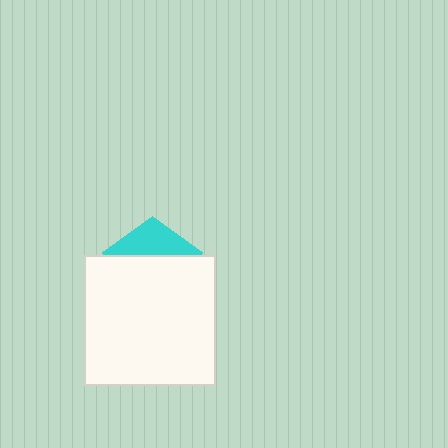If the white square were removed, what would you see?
You would see the complete cyan pentagon.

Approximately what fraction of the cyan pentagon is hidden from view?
Roughly 68% of the cyan pentagon is hidden behind the white square.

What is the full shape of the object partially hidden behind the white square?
The partially hidden object is a cyan pentagon.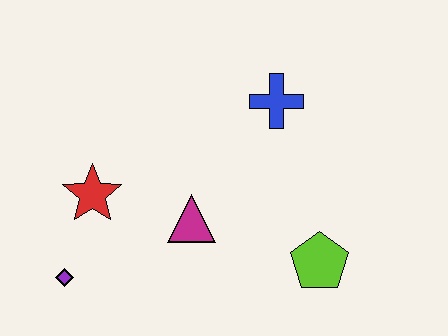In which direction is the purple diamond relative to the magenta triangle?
The purple diamond is to the left of the magenta triangle.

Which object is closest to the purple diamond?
The red star is closest to the purple diamond.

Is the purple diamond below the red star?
Yes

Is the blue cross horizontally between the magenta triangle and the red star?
No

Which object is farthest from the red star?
The lime pentagon is farthest from the red star.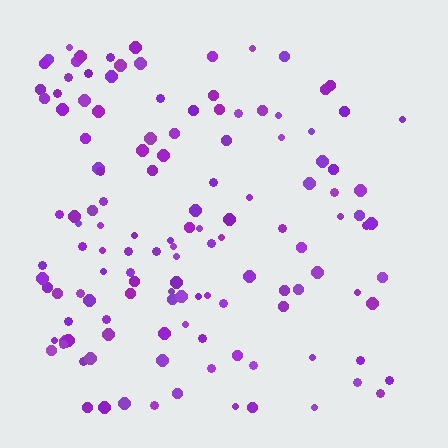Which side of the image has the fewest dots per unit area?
The right.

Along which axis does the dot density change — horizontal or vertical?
Horizontal.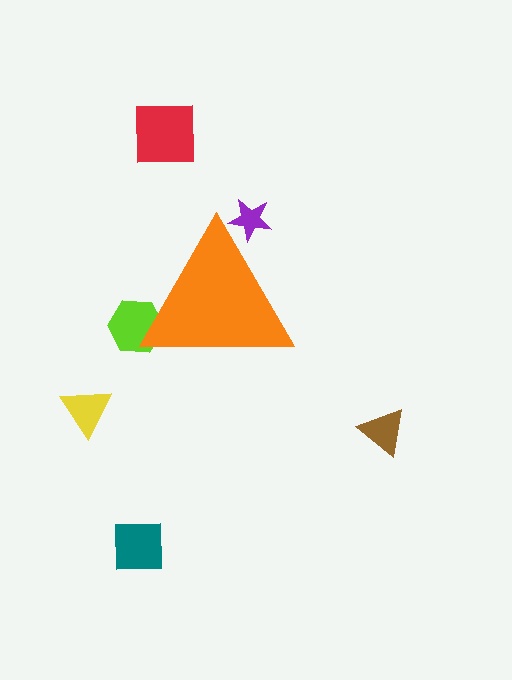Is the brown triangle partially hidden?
No, the brown triangle is fully visible.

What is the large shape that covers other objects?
An orange triangle.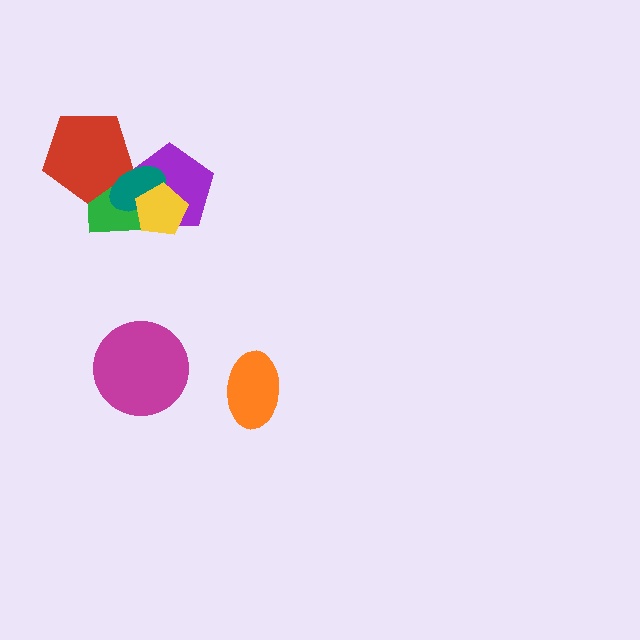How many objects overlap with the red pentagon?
2 objects overlap with the red pentagon.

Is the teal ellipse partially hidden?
Yes, it is partially covered by another shape.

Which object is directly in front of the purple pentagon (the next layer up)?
The teal ellipse is directly in front of the purple pentagon.